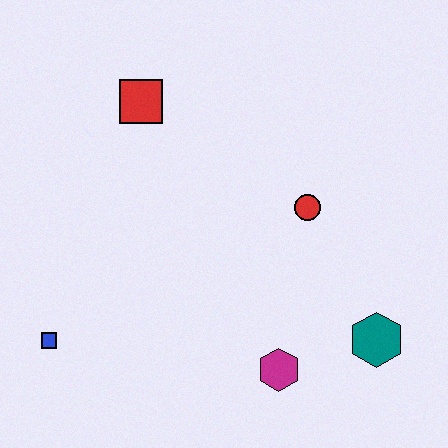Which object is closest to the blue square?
The magenta hexagon is closest to the blue square.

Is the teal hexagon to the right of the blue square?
Yes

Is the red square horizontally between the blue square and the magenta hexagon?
Yes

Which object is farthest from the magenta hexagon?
The red square is farthest from the magenta hexagon.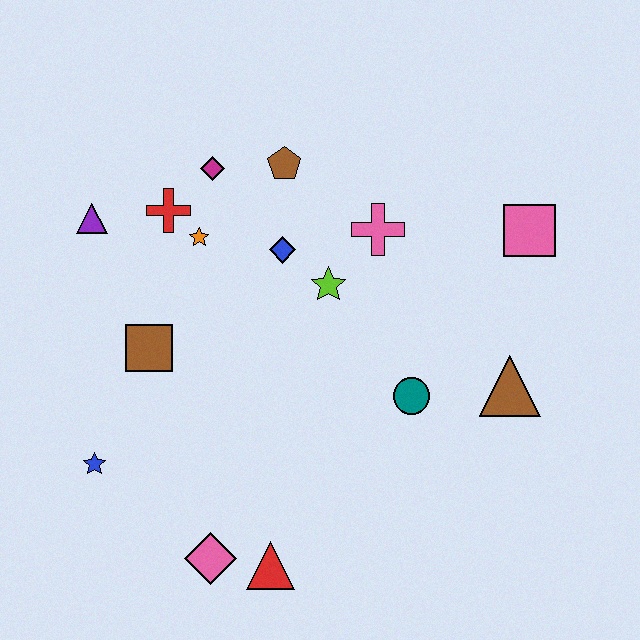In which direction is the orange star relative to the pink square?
The orange star is to the left of the pink square.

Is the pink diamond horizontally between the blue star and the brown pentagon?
Yes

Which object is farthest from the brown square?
The pink square is farthest from the brown square.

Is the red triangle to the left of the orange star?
No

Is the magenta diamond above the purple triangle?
Yes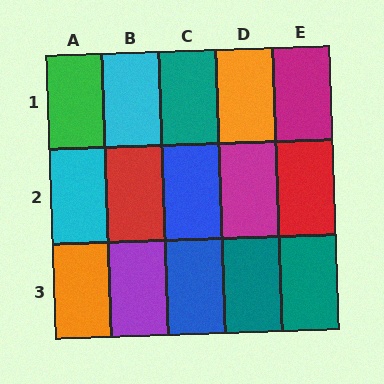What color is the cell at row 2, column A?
Cyan.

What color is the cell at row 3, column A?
Orange.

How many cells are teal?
3 cells are teal.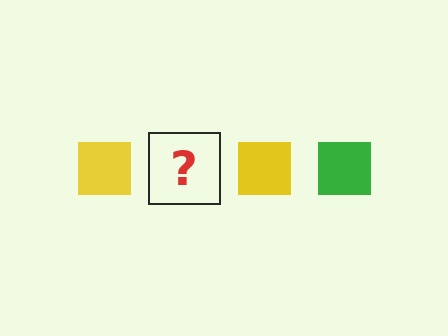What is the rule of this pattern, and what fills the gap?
The rule is that the pattern cycles through yellow, green squares. The gap should be filled with a green square.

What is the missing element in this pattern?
The missing element is a green square.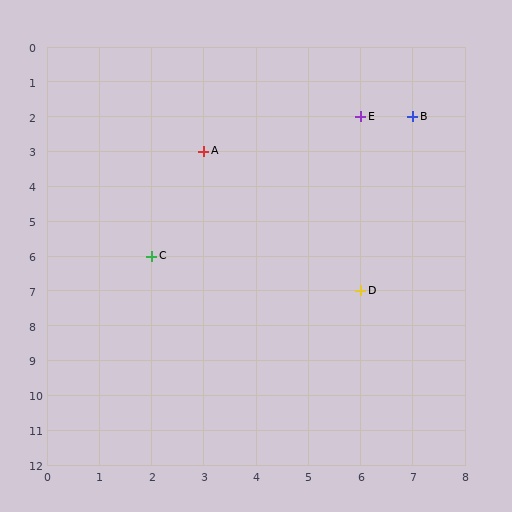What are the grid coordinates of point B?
Point B is at grid coordinates (7, 2).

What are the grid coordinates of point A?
Point A is at grid coordinates (3, 3).